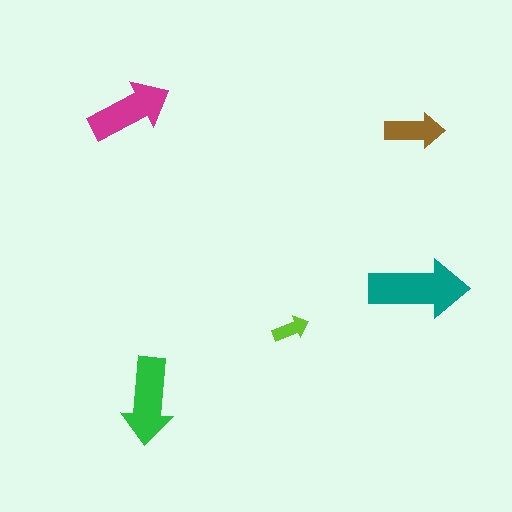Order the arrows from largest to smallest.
the teal one, the green one, the magenta one, the brown one, the lime one.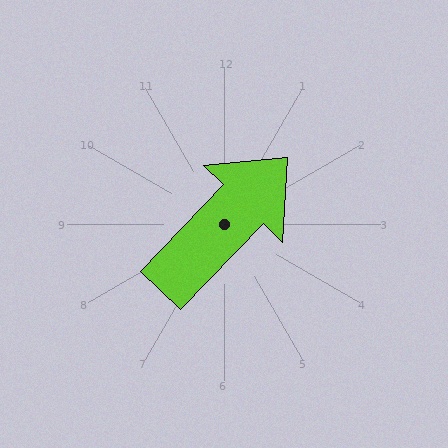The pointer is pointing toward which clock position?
Roughly 1 o'clock.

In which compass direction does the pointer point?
Northeast.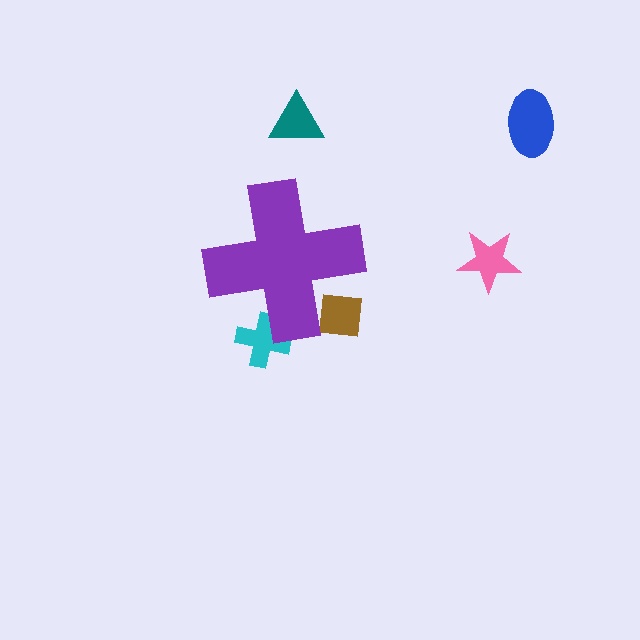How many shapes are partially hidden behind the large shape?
2 shapes are partially hidden.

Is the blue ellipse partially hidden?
No, the blue ellipse is fully visible.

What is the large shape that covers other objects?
A purple cross.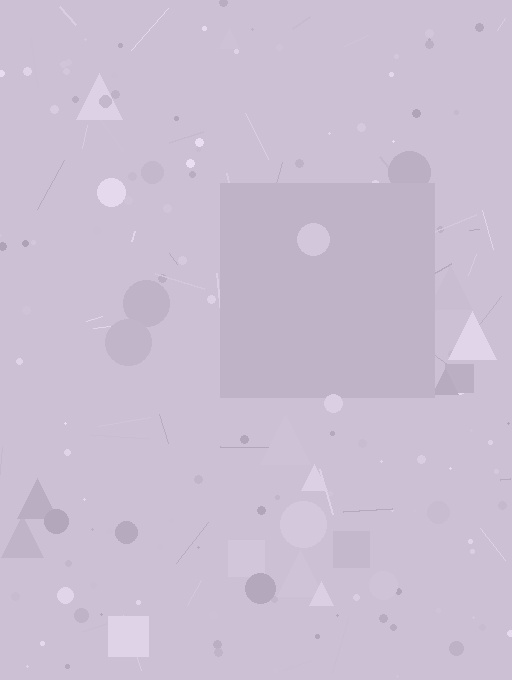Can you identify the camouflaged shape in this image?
The camouflaged shape is a square.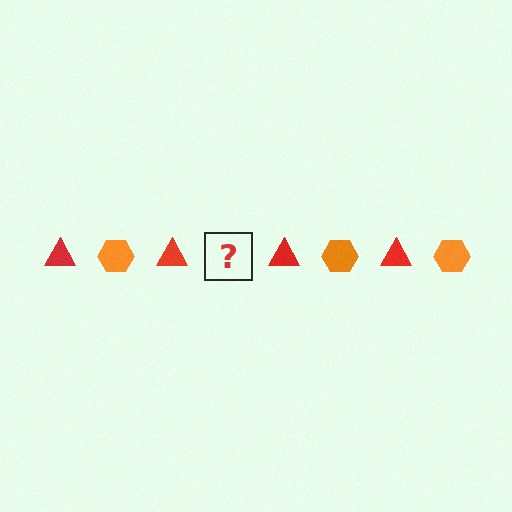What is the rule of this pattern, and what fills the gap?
The rule is that the pattern alternates between red triangle and orange hexagon. The gap should be filled with an orange hexagon.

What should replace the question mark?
The question mark should be replaced with an orange hexagon.